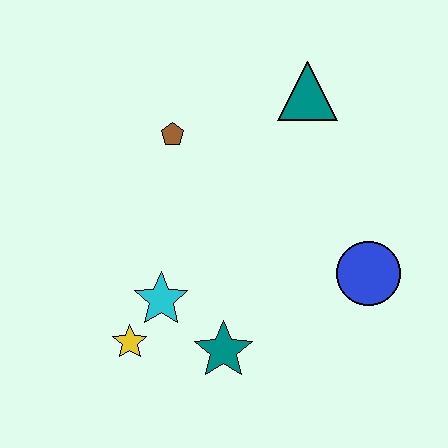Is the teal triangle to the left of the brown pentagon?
No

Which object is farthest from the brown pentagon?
The blue circle is farthest from the brown pentagon.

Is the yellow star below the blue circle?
Yes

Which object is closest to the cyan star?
The yellow star is closest to the cyan star.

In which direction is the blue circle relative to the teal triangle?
The blue circle is below the teal triangle.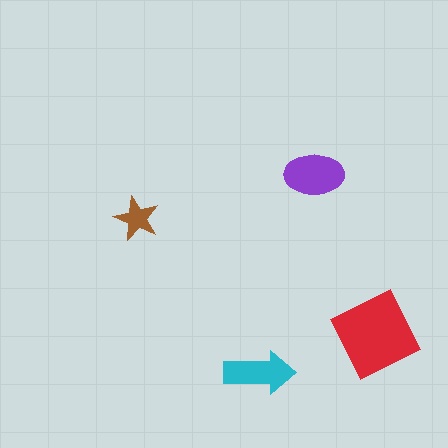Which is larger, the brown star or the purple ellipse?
The purple ellipse.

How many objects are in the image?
There are 4 objects in the image.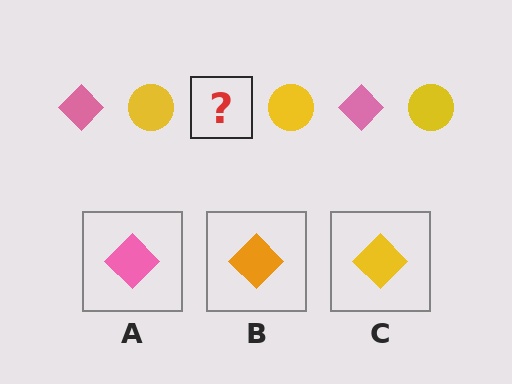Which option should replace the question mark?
Option A.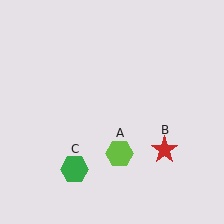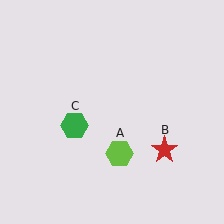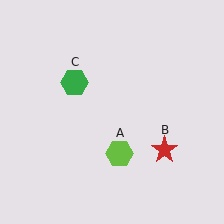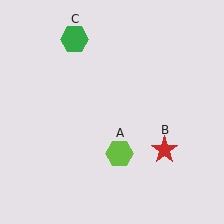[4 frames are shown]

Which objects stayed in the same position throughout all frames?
Lime hexagon (object A) and red star (object B) remained stationary.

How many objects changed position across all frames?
1 object changed position: green hexagon (object C).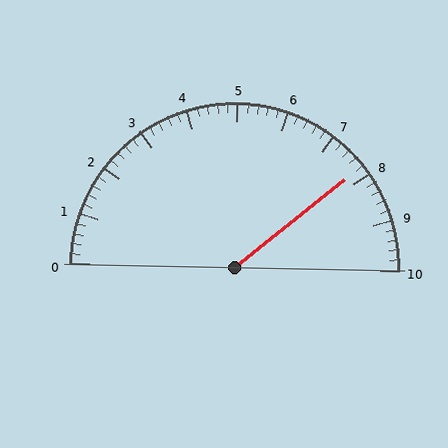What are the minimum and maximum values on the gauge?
The gauge ranges from 0 to 10.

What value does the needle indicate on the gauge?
The needle indicates approximately 7.8.